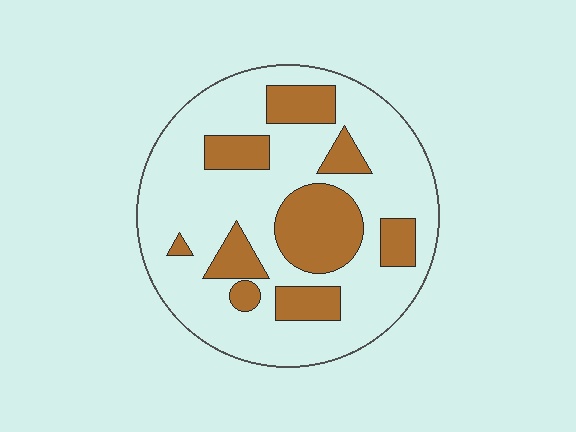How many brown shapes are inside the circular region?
9.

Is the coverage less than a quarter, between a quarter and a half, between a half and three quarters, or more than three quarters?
Between a quarter and a half.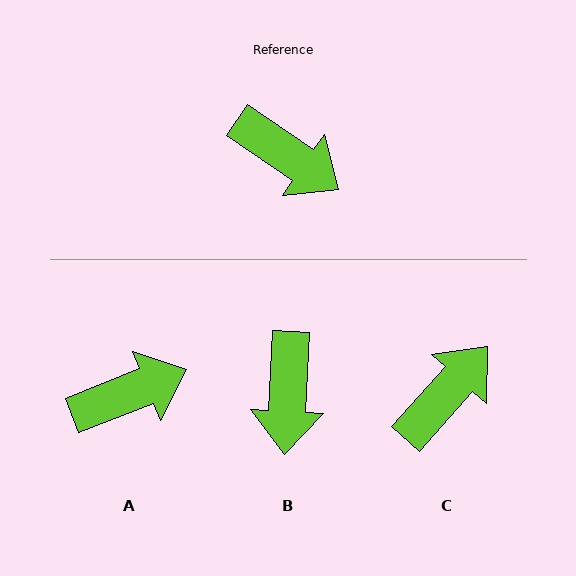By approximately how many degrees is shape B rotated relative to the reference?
Approximately 59 degrees clockwise.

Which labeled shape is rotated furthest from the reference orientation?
C, about 83 degrees away.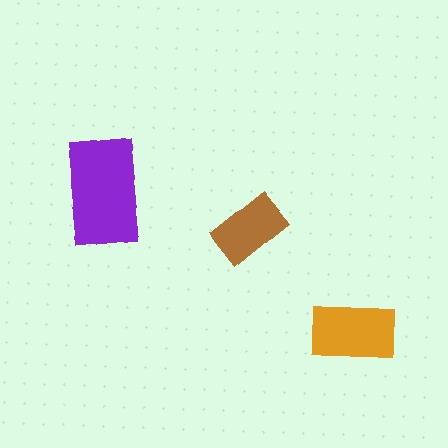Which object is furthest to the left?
The purple rectangle is leftmost.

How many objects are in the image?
There are 3 objects in the image.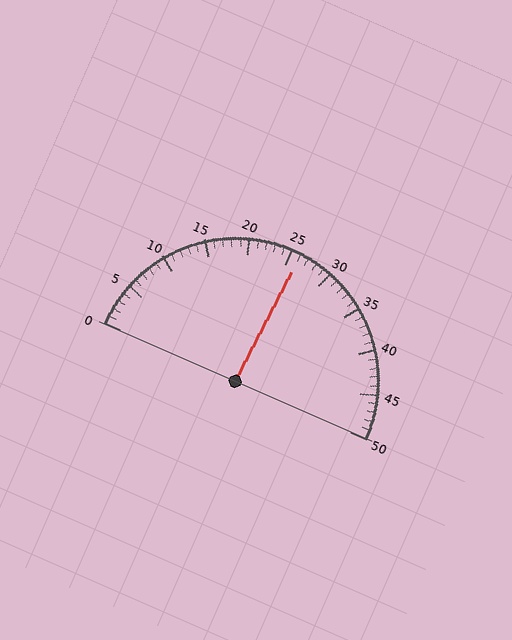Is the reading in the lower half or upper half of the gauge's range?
The reading is in the upper half of the range (0 to 50).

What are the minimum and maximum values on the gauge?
The gauge ranges from 0 to 50.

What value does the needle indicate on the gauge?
The needle indicates approximately 26.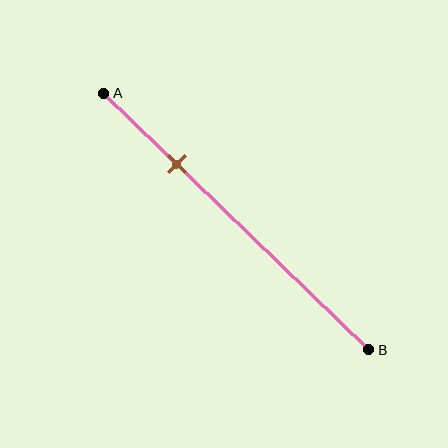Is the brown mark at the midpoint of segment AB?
No, the mark is at about 30% from A, not at the 50% midpoint.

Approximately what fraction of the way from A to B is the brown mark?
The brown mark is approximately 30% of the way from A to B.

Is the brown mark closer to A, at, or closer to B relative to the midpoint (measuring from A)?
The brown mark is closer to point A than the midpoint of segment AB.